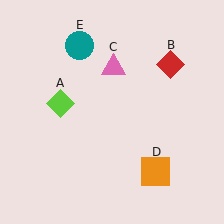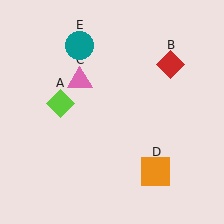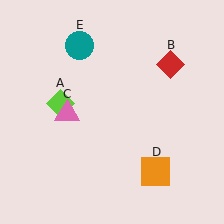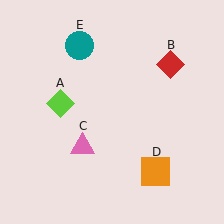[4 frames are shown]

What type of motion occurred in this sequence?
The pink triangle (object C) rotated counterclockwise around the center of the scene.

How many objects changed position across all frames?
1 object changed position: pink triangle (object C).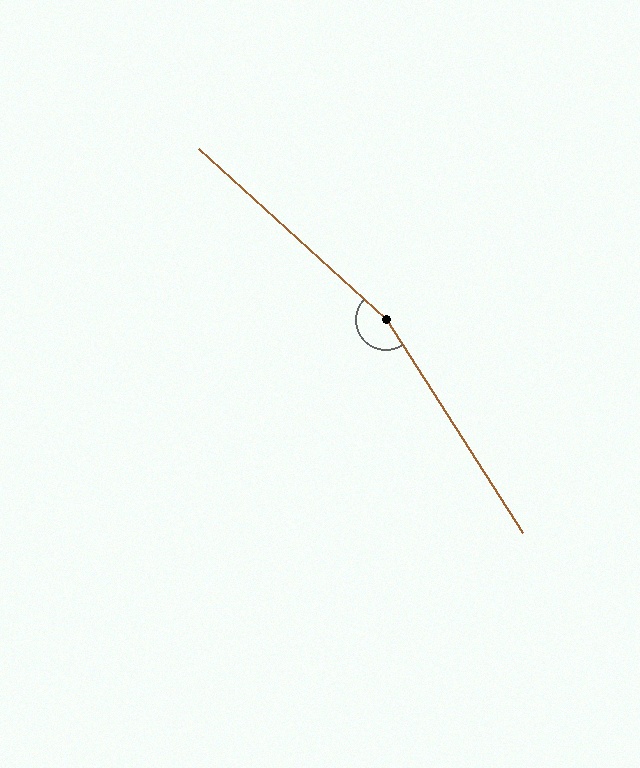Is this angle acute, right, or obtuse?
It is obtuse.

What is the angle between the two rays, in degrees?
Approximately 165 degrees.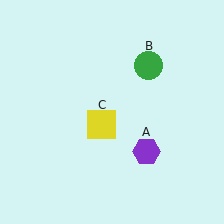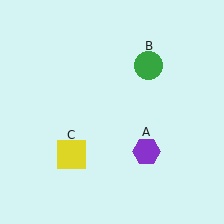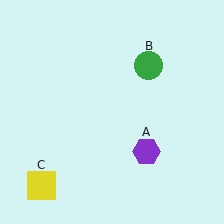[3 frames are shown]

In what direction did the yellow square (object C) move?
The yellow square (object C) moved down and to the left.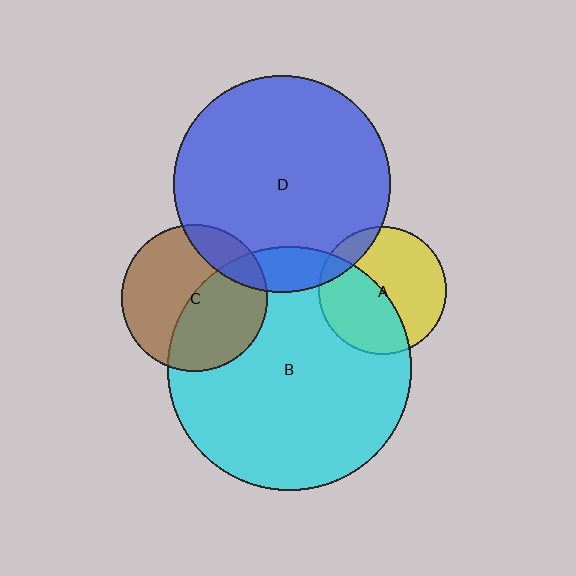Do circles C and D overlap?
Yes.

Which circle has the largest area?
Circle B (cyan).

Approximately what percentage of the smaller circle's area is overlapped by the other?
Approximately 15%.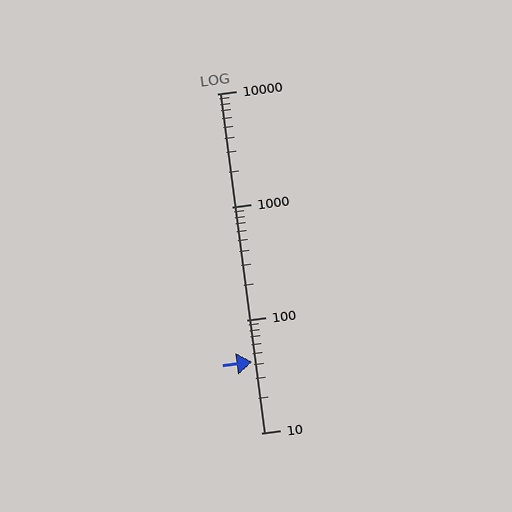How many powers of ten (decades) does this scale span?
The scale spans 3 decades, from 10 to 10000.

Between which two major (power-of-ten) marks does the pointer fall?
The pointer is between 10 and 100.